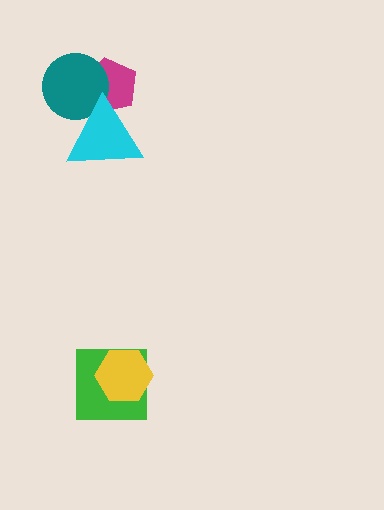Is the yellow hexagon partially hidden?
No, no other shape covers it.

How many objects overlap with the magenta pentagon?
2 objects overlap with the magenta pentagon.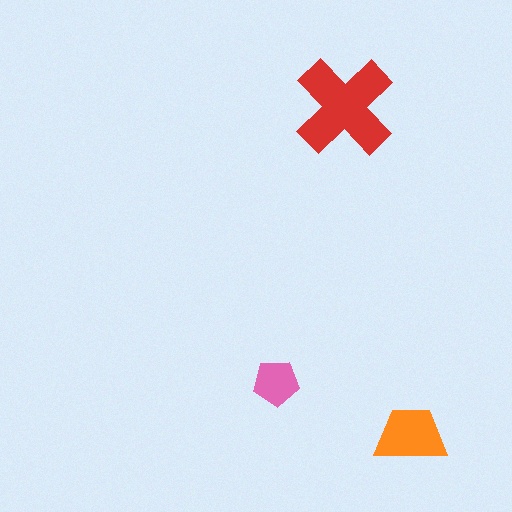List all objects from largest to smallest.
The red cross, the orange trapezoid, the pink pentagon.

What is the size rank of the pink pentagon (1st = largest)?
3rd.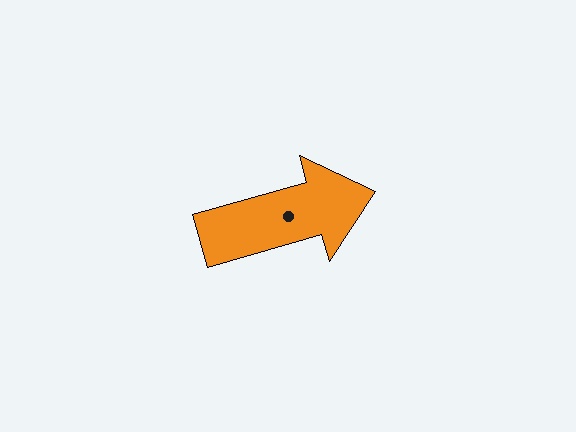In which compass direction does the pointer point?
East.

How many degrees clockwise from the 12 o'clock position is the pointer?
Approximately 74 degrees.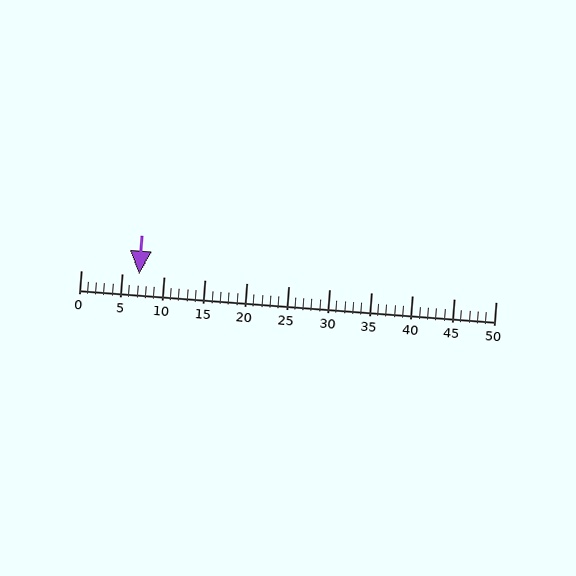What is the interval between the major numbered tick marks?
The major tick marks are spaced 5 units apart.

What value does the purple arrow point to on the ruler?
The purple arrow points to approximately 7.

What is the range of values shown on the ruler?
The ruler shows values from 0 to 50.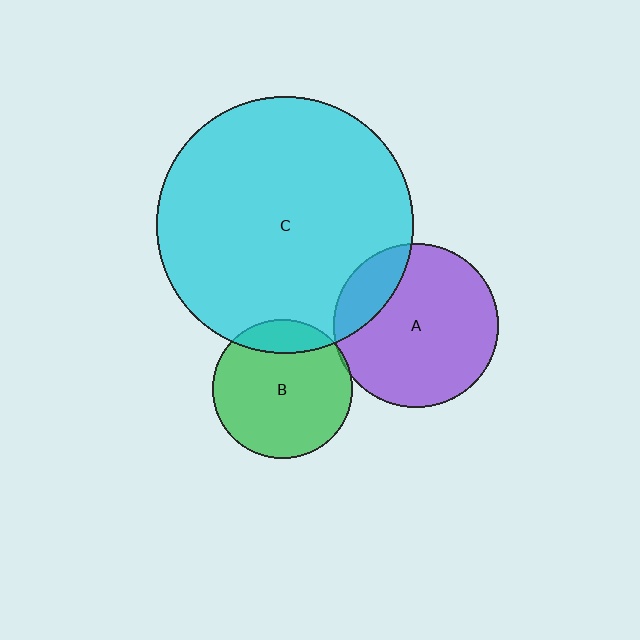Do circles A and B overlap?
Yes.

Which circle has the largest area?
Circle C (cyan).